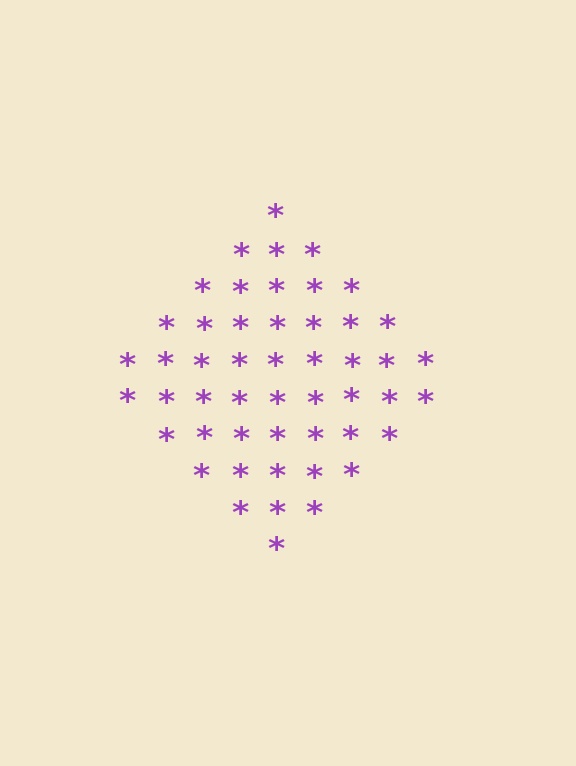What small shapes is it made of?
It is made of small asterisks.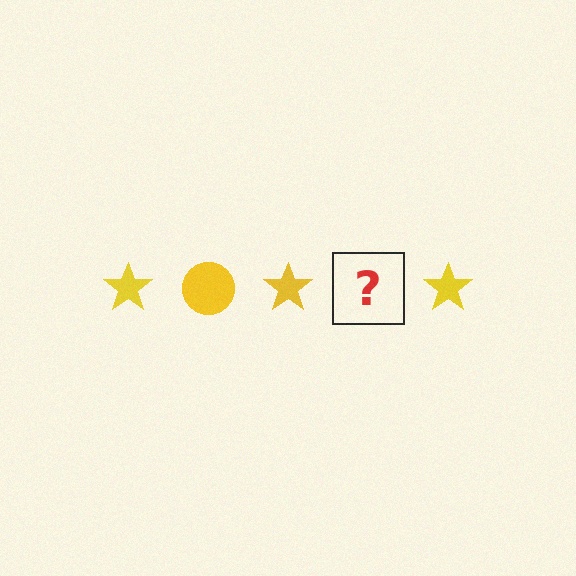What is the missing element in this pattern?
The missing element is a yellow circle.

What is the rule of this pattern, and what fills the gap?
The rule is that the pattern cycles through star, circle shapes in yellow. The gap should be filled with a yellow circle.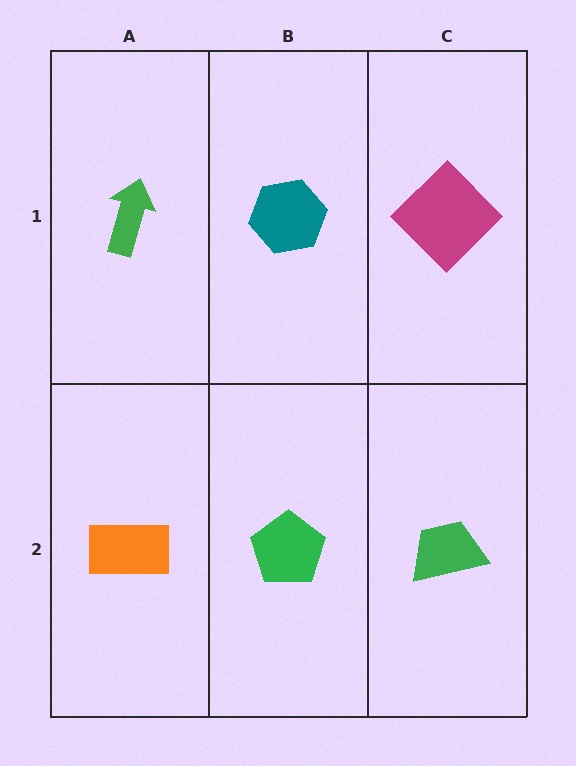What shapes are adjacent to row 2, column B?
A teal hexagon (row 1, column B), an orange rectangle (row 2, column A), a green trapezoid (row 2, column C).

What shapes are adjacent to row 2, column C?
A magenta diamond (row 1, column C), a green pentagon (row 2, column B).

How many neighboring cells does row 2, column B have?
3.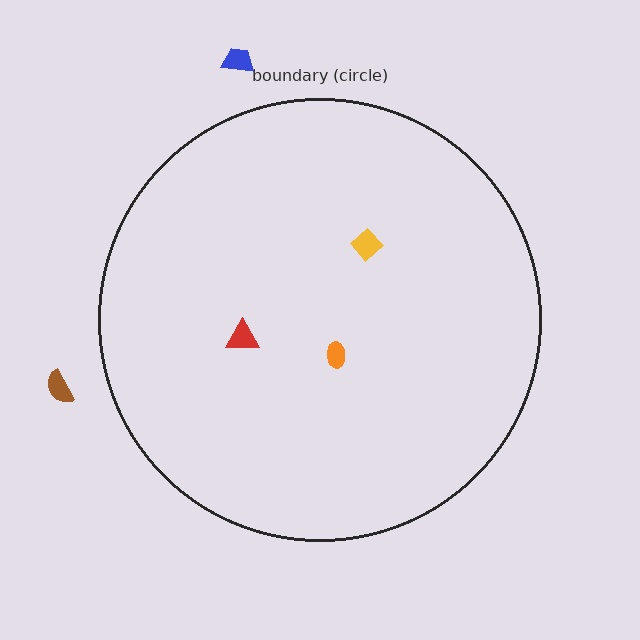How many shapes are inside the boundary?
3 inside, 2 outside.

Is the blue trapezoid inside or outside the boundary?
Outside.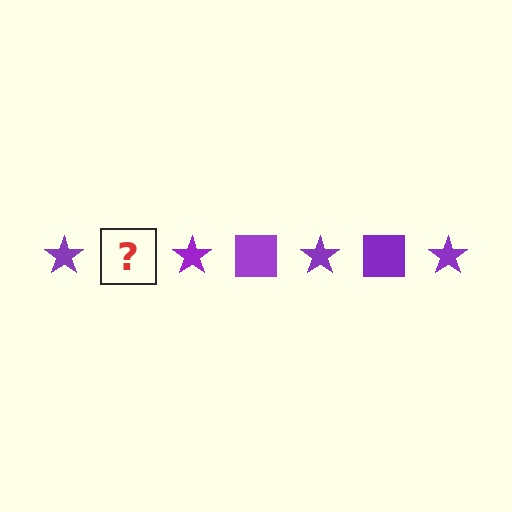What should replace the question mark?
The question mark should be replaced with a purple square.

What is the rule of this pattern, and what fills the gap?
The rule is that the pattern cycles through star, square shapes in purple. The gap should be filled with a purple square.